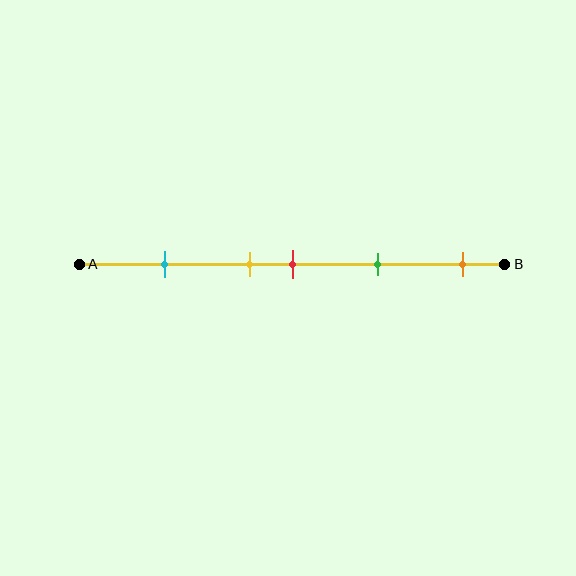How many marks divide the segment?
There are 5 marks dividing the segment.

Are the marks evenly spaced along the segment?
No, the marks are not evenly spaced.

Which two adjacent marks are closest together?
The yellow and red marks are the closest adjacent pair.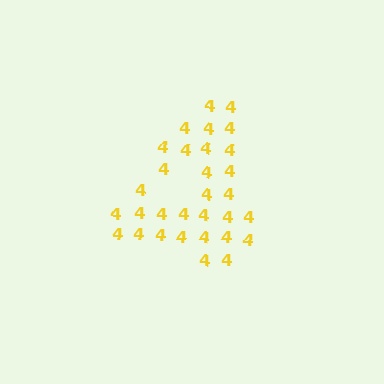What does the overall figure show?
The overall figure shows the digit 4.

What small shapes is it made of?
It is made of small digit 4's.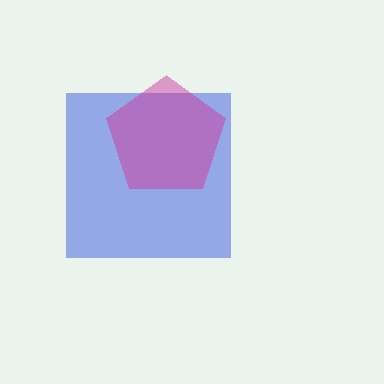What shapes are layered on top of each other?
The layered shapes are: a blue square, a magenta pentagon.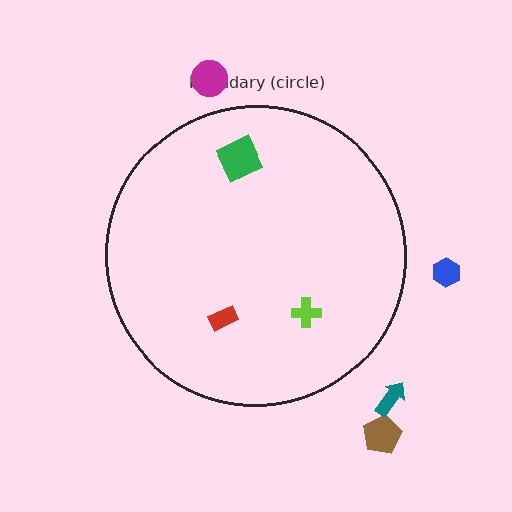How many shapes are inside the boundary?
3 inside, 4 outside.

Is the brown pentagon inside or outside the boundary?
Outside.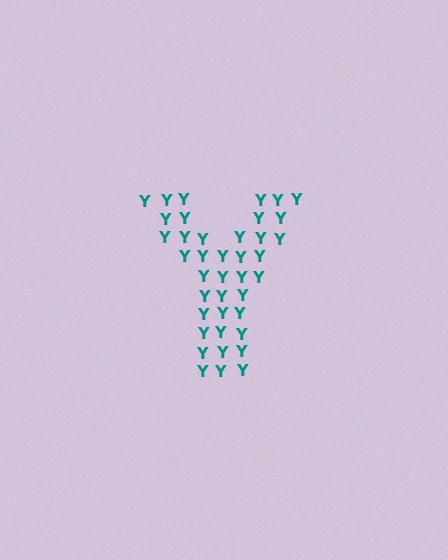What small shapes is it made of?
It is made of small letter Y's.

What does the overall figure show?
The overall figure shows the letter Y.